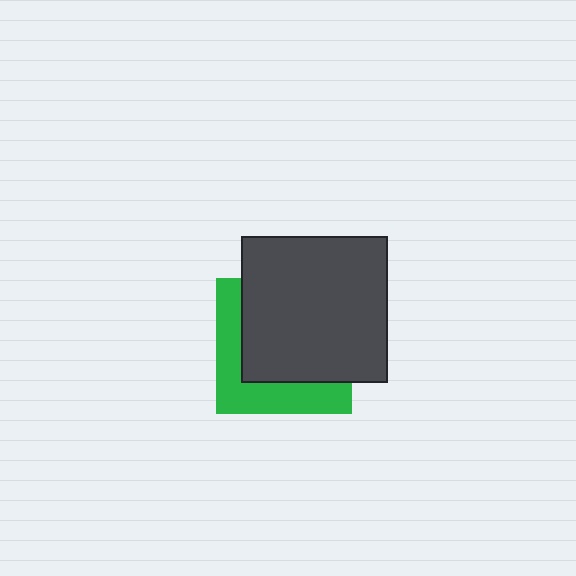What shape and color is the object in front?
The object in front is a dark gray square.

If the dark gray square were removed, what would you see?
You would see the complete green square.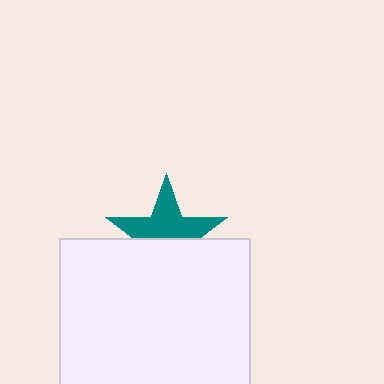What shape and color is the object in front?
The object in front is a white rectangle.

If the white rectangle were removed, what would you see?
You would see the complete teal star.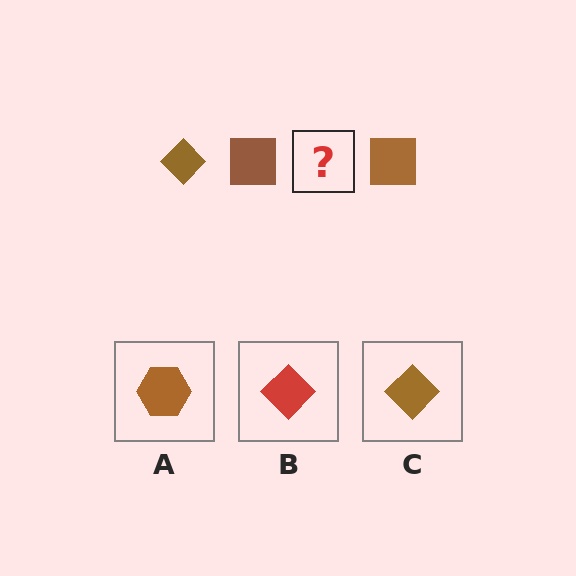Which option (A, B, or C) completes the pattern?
C.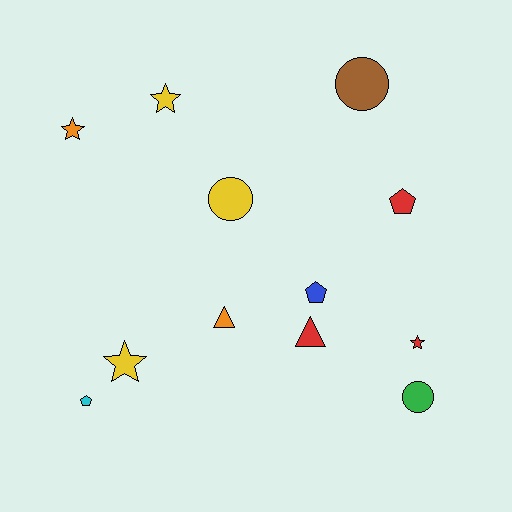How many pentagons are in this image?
There are 3 pentagons.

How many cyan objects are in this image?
There is 1 cyan object.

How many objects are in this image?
There are 12 objects.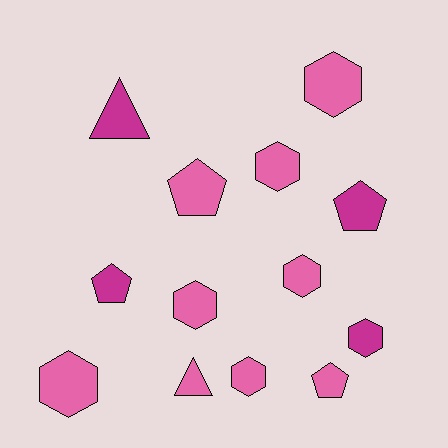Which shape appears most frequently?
Hexagon, with 7 objects.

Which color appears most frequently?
Pink, with 9 objects.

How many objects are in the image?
There are 13 objects.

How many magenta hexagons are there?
There is 1 magenta hexagon.